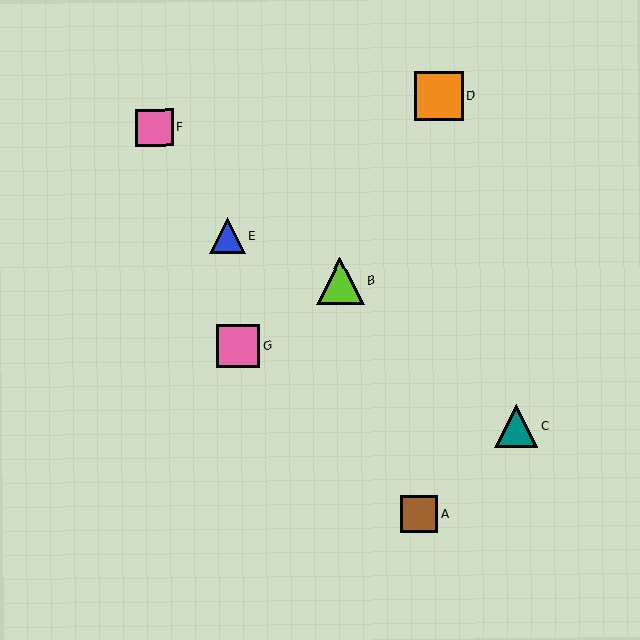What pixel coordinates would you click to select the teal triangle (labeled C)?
Click at (516, 426) to select the teal triangle C.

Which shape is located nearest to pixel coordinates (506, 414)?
The teal triangle (labeled C) at (516, 426) is nearest to that location.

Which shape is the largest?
The orange square (labeled D) is the largest.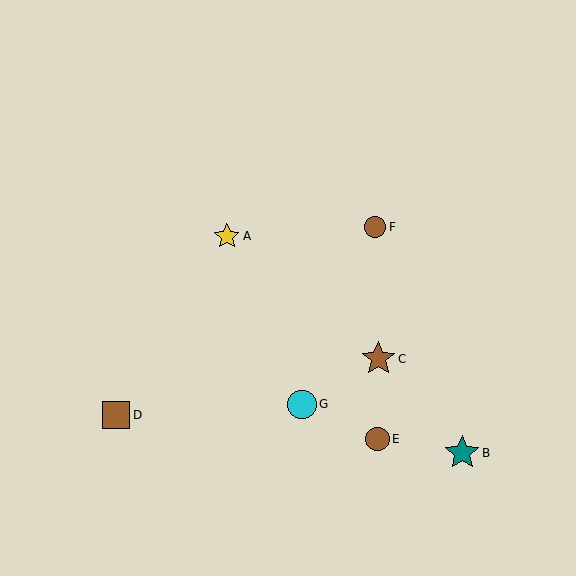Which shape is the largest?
The teal star (labeled B) is the largest.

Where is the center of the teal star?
The center of the teal star is at (462, 453).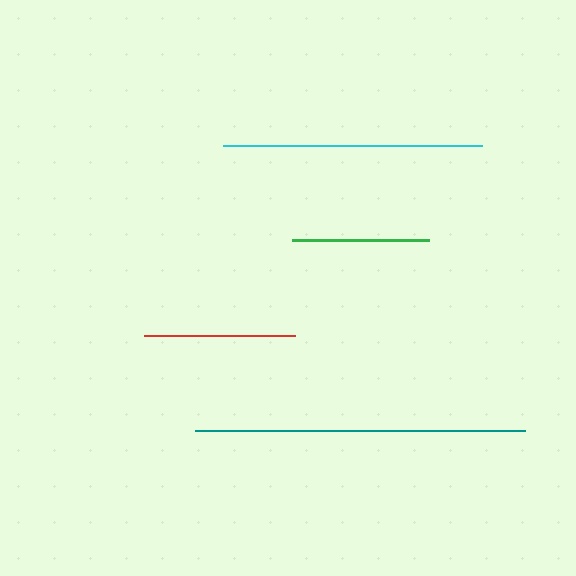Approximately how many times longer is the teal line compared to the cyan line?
The teal line is approximately 1.3 times the length of the cyan line.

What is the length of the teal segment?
The teal segment is approximately 331 pixels long.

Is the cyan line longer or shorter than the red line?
The cyan line is longer than the red line.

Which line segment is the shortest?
The green line is the shortest at approximately 137 pixels.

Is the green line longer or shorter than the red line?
The red line is longer than the green line.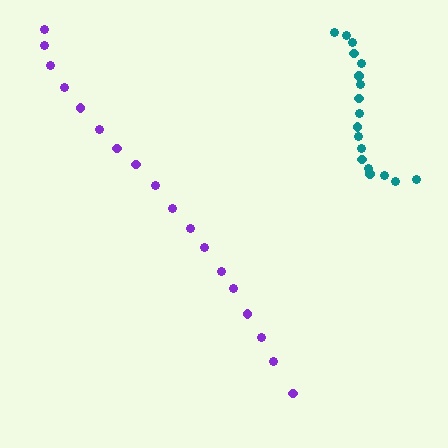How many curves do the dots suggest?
There are 2 distinct paths.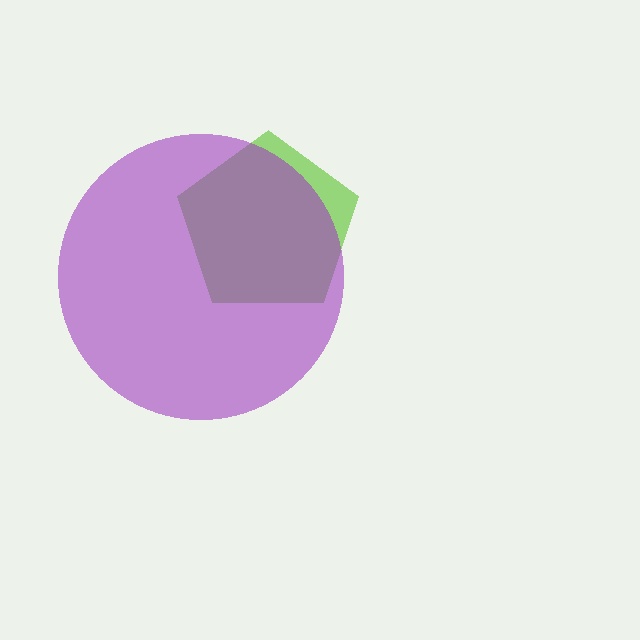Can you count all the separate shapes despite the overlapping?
Yes, there are 2 separate shapes.